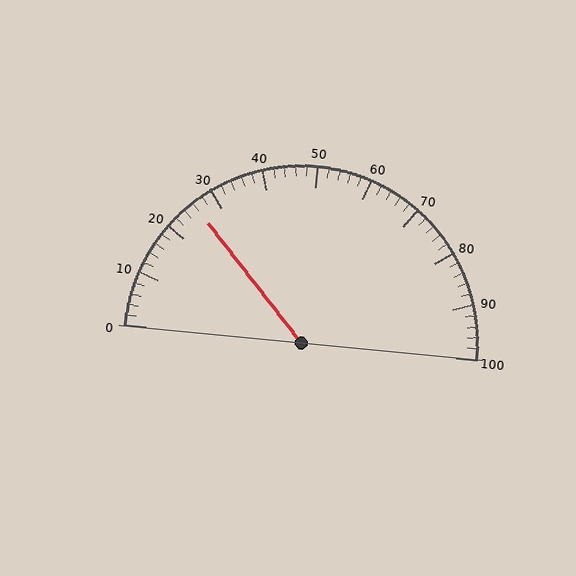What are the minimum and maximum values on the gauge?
The gauge ranges from 0 to 100.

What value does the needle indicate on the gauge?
The needle indicates approximately 26.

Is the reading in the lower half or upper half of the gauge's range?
The reading is in the lower half of the range (0 to 100).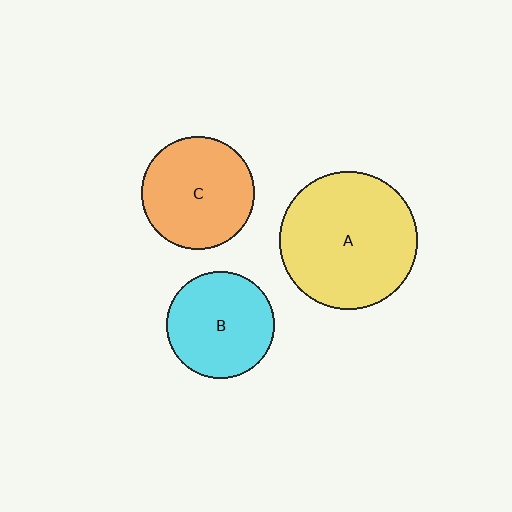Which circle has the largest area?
Circle A (yellow).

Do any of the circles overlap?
No, none of the circles overlap.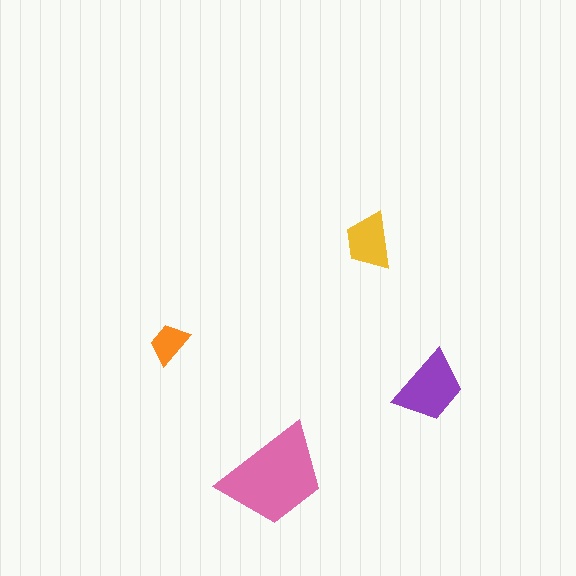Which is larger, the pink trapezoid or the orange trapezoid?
The pink one.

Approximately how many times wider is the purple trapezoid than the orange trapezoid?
About 1.5 times wider.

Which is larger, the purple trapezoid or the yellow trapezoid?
The purple one.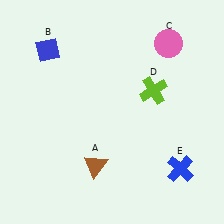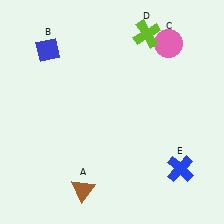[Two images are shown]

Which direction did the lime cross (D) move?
The lime cross (D) moved up.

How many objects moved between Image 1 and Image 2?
2 objects moved between the two images.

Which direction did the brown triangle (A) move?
The brown triangle (A) moved down.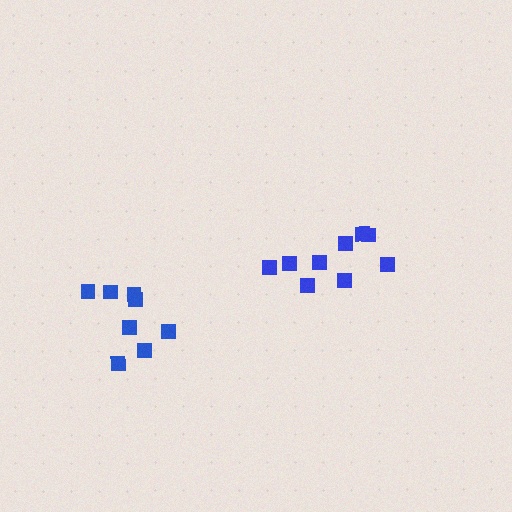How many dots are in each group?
Group 1: 9 dots, Group 2: 8 dots (17 total).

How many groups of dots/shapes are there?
There are 2 groups.